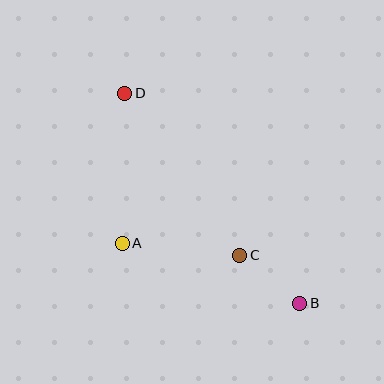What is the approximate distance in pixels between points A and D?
The distance between A and D is approximately 150 pixels.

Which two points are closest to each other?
Points B and C are closest to each other.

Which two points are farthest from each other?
Points B and D are farthest from each other.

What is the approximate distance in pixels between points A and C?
The distance between A and C is approximately 118 pixels.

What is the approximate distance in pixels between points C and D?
The distance between C and D is approximately 198 pixels.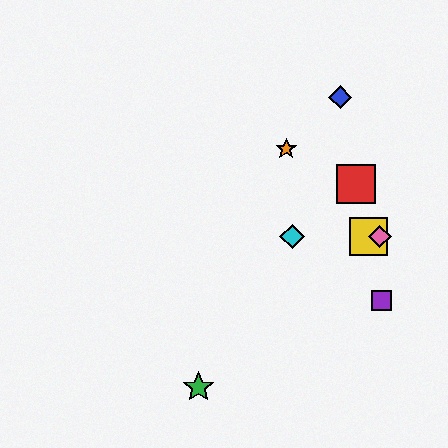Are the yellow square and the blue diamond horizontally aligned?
No, the yellow square is at y≈237 and the blue diamond is at y≈97.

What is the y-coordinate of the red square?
The red square is at y≈184.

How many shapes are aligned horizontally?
3 shapes (the yellow square, the cyan diamond, the pink diamond) are aligned horizontally.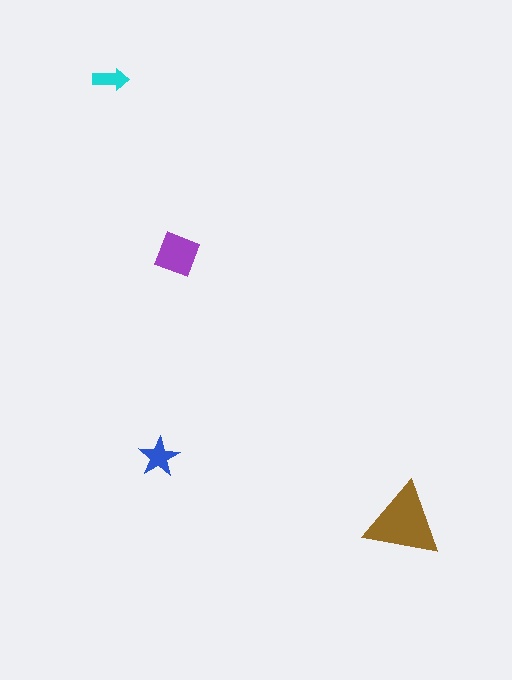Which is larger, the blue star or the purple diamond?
The purple diamond.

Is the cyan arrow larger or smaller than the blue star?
Smaller.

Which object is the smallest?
The cyan arrow.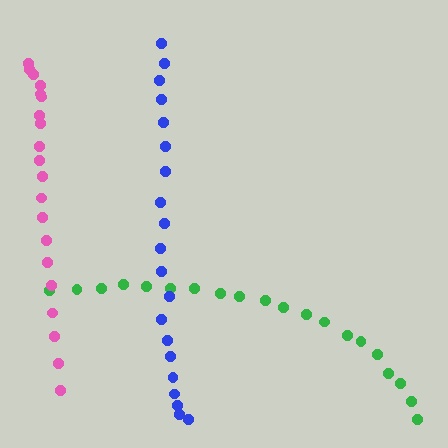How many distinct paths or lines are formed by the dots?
There are 3 distinct paths.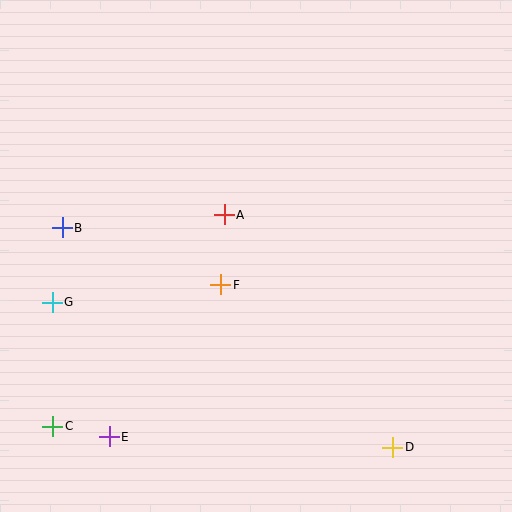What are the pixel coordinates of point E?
Point E is at (109, 437).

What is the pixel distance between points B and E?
The distance between B and E is 214 pixels.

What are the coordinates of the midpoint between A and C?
The midpoint between A and C is at (139, 321).